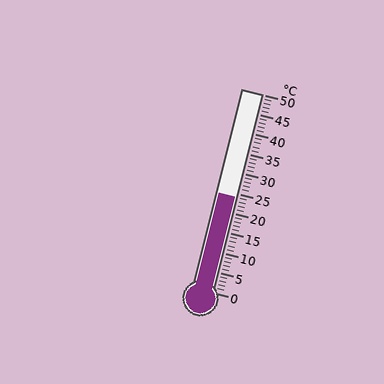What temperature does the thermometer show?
The thermometer shows approximately 24°C.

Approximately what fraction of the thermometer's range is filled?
The thermometer is filled to approximately 50% of its range.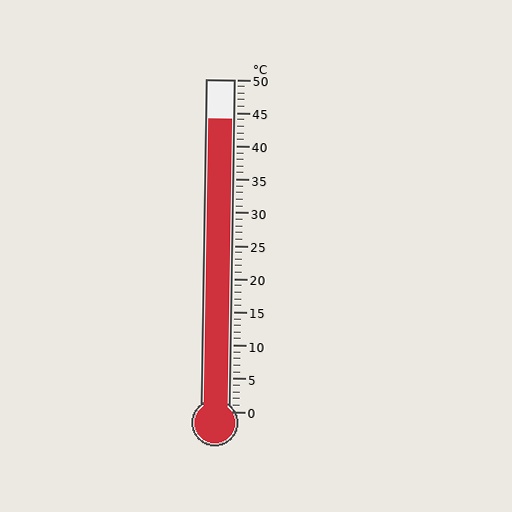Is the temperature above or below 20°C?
The temperature is above 20°C.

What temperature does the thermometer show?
The thermometer shows approximately 44°C.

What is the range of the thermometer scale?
The thermometer scale ranges from 0°C to 50°C.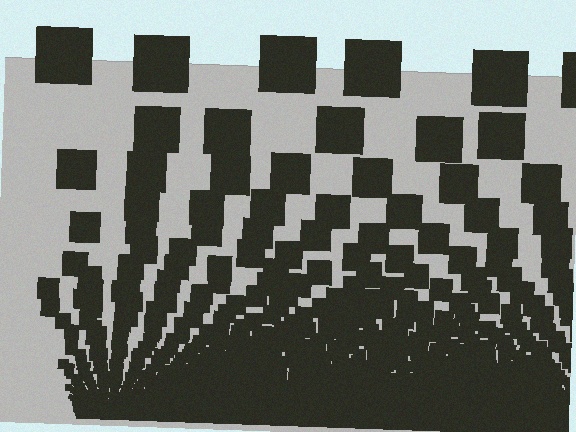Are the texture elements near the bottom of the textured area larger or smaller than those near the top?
Smaller. The gradient is inverted — elements near the bottom are smaller and denser.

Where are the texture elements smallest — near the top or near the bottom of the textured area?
Near the bottom.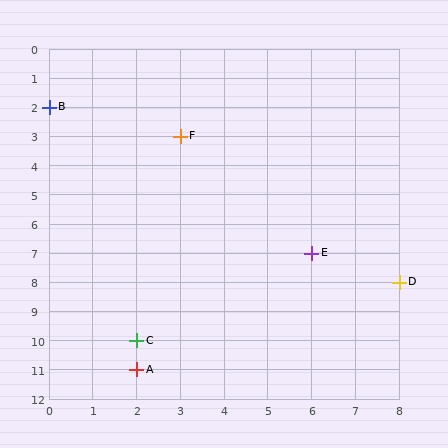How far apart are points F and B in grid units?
Points F and B are 3 columns and 1 row apart (about 3.2 grid units diagonally).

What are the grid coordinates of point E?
Point E is at grid coordinates (6, 7).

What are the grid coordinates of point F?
Point F is at grid coordinates (3, 3).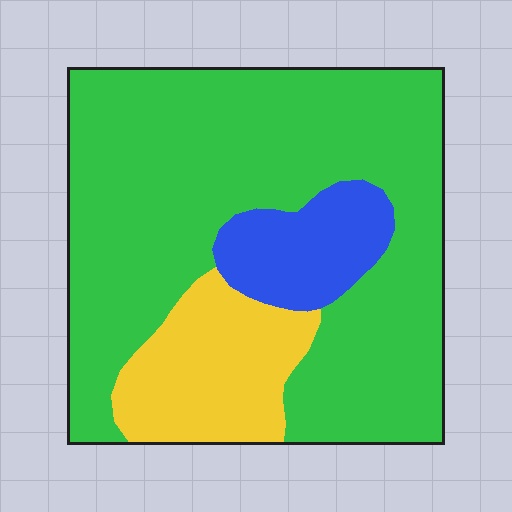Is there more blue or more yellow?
Yellow.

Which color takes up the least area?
Blue, at roughly 10%.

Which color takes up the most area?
Green, at roughly 70%.